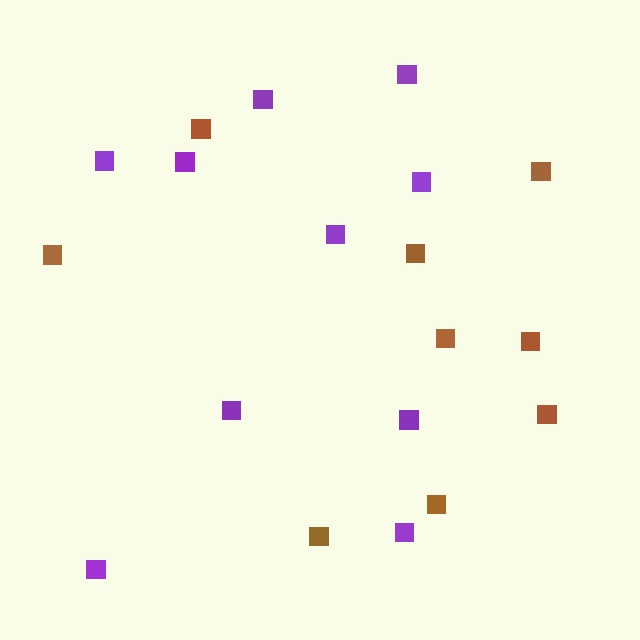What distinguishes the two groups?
There are 2 groups: one group of purple squares (10) and one group of brown squares (9).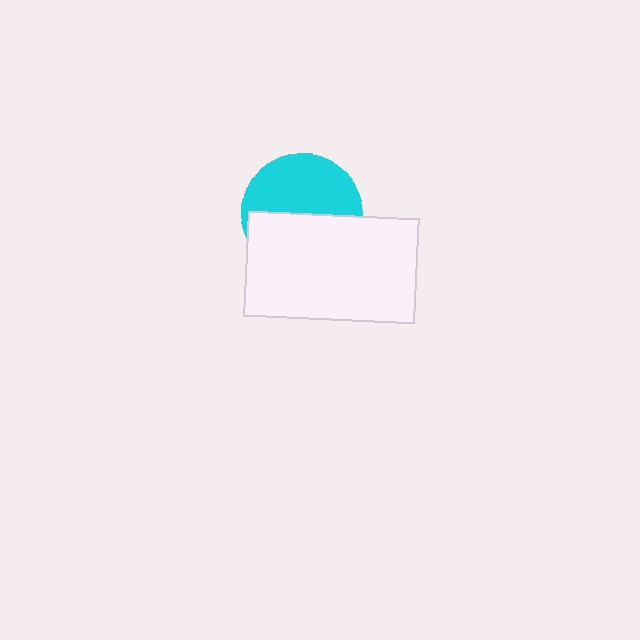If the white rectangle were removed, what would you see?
You would see the complete cyan circle.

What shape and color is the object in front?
The object in front is a white rectangle.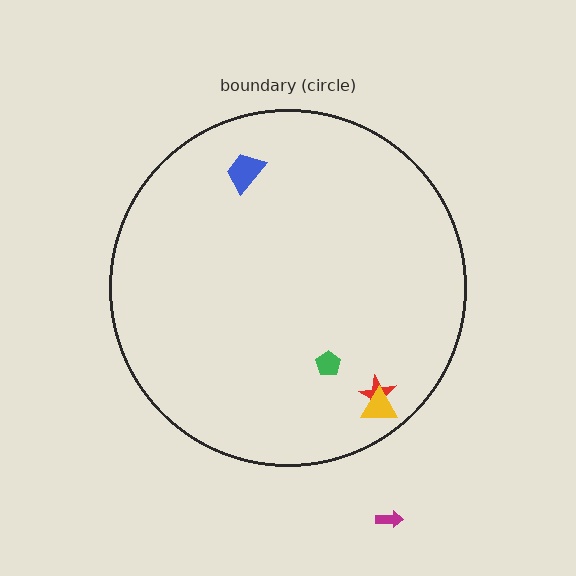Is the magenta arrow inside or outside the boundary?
Outside.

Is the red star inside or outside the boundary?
Inside.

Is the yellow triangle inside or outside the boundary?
Inside.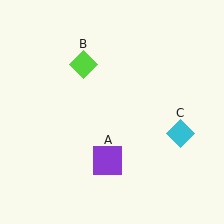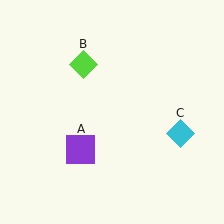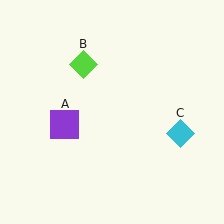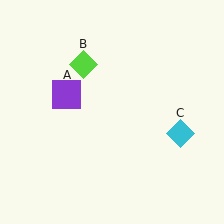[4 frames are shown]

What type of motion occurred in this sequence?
The purple square (object A) rotated clockwise around the center of the scene.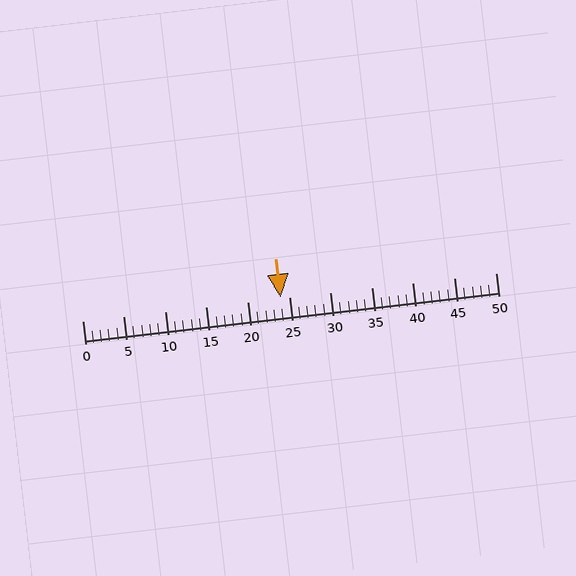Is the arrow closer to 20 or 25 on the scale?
The arrow is closer to 25.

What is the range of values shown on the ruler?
The ruler shows values from 0 to 50.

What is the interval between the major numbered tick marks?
The major tick marks are spaced 5 units apart.